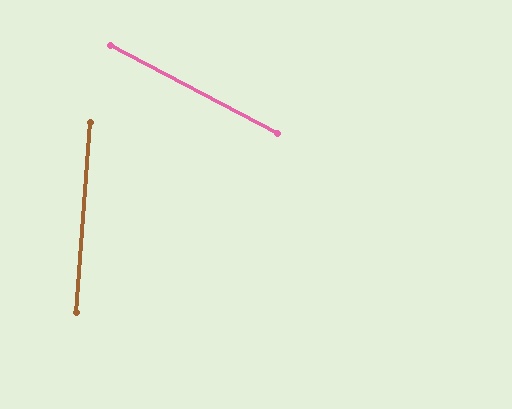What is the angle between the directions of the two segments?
Approximately 66 degrees.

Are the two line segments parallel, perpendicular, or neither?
Neither parallel nor perpendicular — they differ by about 66°.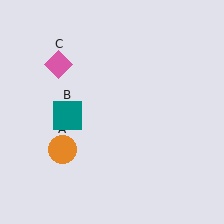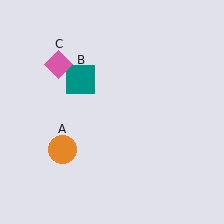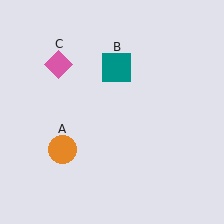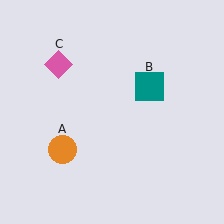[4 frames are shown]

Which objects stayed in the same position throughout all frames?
Orange circle (object A) and pink diamond (object C) remained stationary.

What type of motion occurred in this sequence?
The teal square (object B) rotated clockwise around the center of the scene.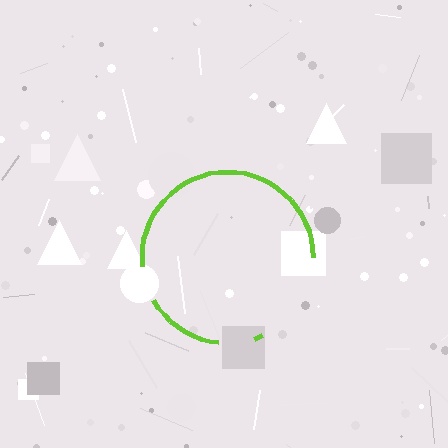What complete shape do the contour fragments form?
The contour fragments form a circle.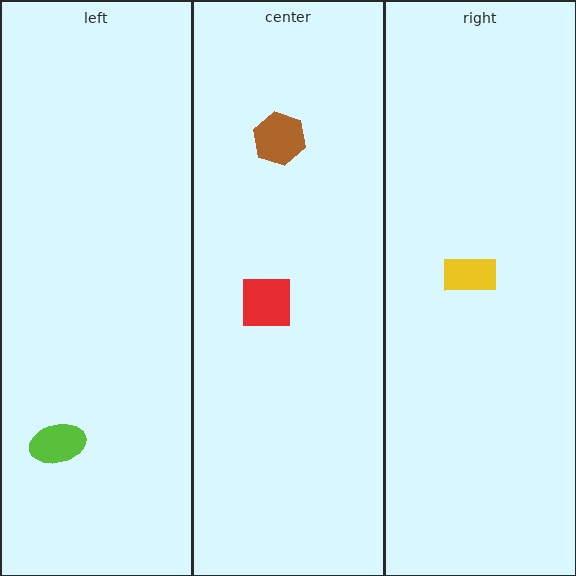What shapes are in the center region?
The red square, the brown hexagon.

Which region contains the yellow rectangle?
The right region.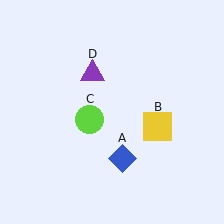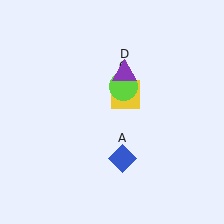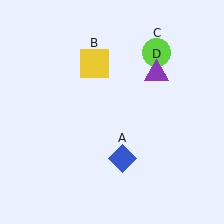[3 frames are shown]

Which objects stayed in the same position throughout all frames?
Blue diamond (object A) remained stationary.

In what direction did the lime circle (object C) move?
The lime circle (object C) moved up and to the right.